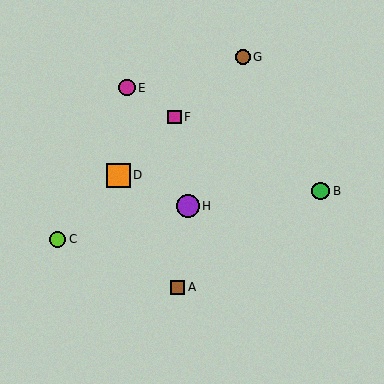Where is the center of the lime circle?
The center of the lime circle is at (58, 239).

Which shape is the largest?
The orange square (labeled D) is the largest.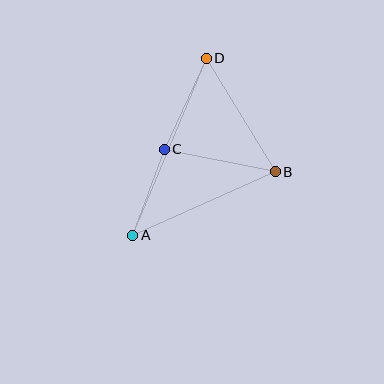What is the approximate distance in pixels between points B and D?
The distance between B and D is approximately 133 pixels.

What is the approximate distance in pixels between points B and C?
The distance between B and C is approximately 113 pixels.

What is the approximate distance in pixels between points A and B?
The distance between A and B is approximately 156 pixels.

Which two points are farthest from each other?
Points A and D are farthest from each other.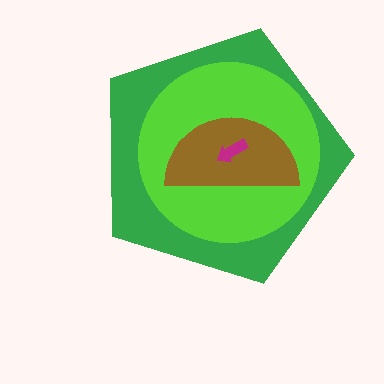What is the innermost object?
The magenta arrow.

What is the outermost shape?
The green pentagon.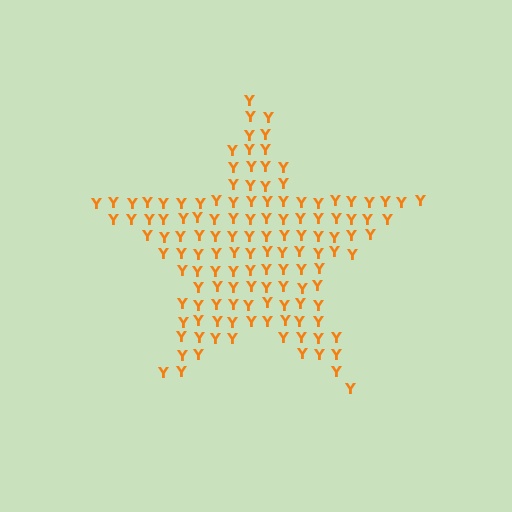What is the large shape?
The large shape is a star.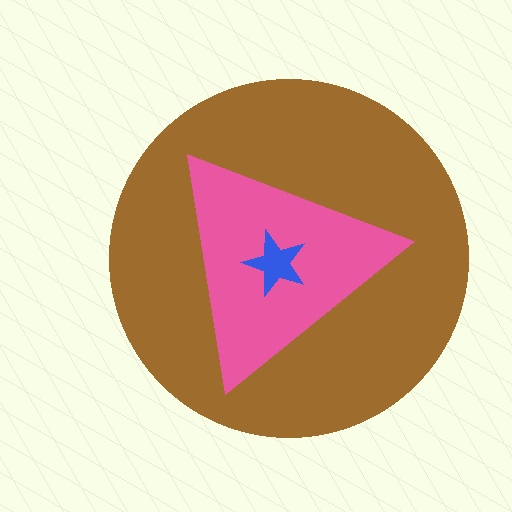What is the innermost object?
The blue star.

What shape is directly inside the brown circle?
The pink triangle.